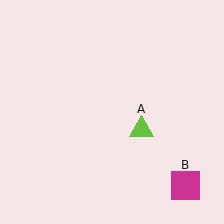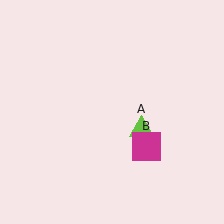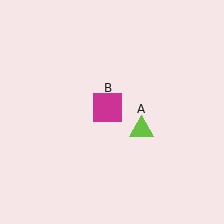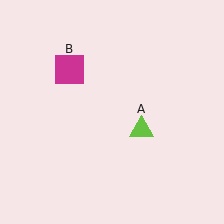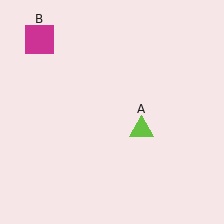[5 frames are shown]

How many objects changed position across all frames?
1 object changed position: magenta square (object B).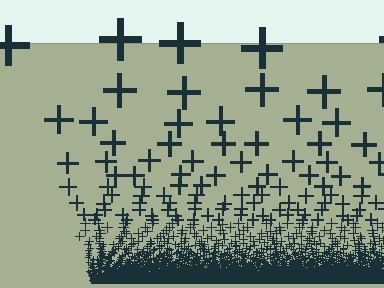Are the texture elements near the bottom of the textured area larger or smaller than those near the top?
Smaller. The gradient is inverted — elements near the bottom are smaller and denser.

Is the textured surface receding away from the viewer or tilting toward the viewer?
The surface appears to tilt toward the viewer. Texture elements get larger and sparser toward the top.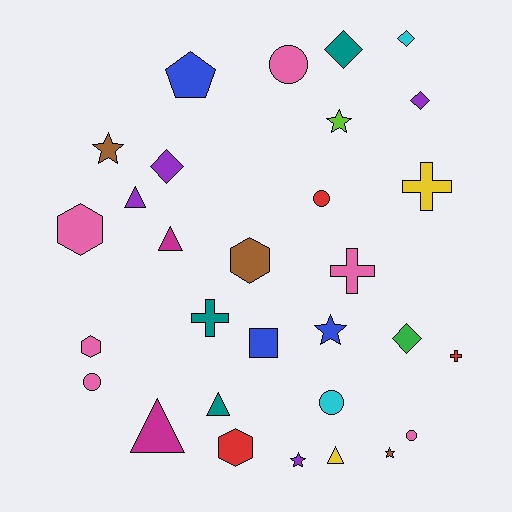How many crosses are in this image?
There are 4 crosses.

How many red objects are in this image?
There are 3 red objects.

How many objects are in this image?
There are 30 objects.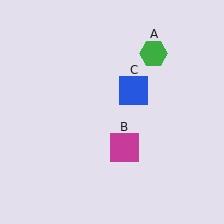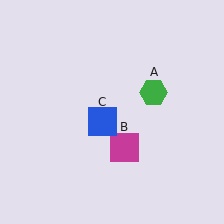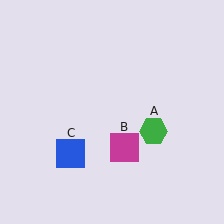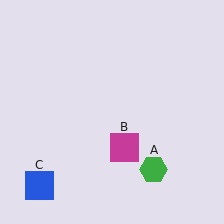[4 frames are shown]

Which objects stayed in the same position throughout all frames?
Magenta square (object B) remained stationary.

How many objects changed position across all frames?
2 objects changed position: green hexagon (object A), blue square (object C).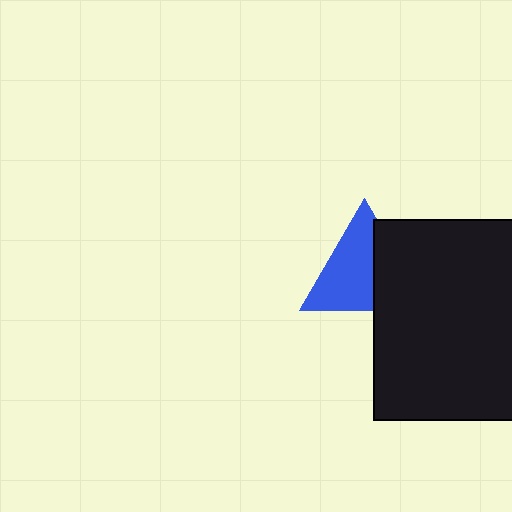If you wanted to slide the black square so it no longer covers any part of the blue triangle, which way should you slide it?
Slide it right — that is the most direct way to separate the two shapes.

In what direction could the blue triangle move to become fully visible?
The blue triangle could move left. That would shift it out from behind the black square entirely.